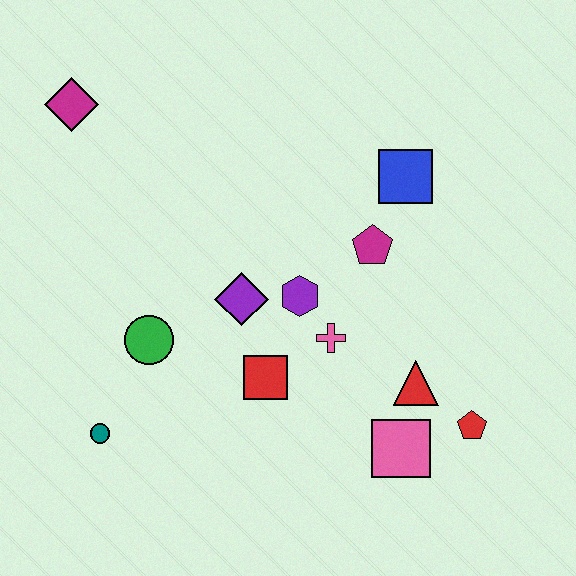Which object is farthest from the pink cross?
The magenta diamond is farthest from the pink cross.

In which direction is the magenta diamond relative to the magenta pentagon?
The magenta diamond is to the left of the magenta pentagon.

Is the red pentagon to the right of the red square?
Yes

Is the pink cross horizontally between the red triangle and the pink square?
No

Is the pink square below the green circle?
Yes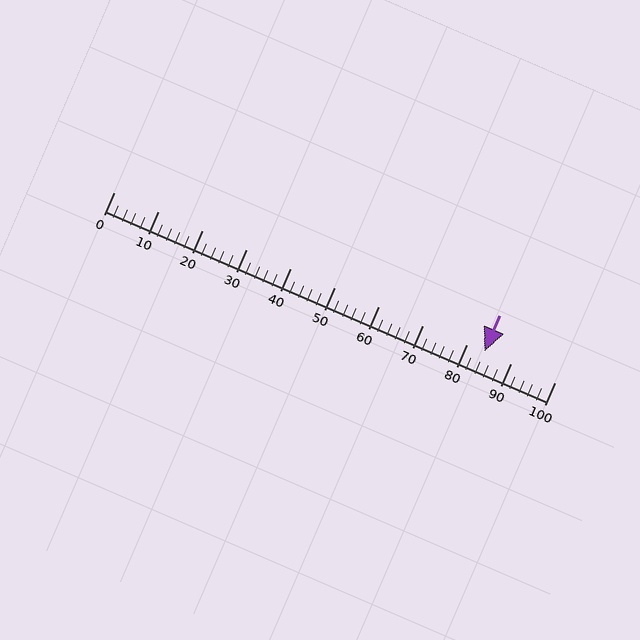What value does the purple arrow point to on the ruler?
The purple arrow points to approximately 84.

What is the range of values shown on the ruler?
The ruler shows values from 0 to 100.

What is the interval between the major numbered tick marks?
The major tick marks are spaced 10 units apart.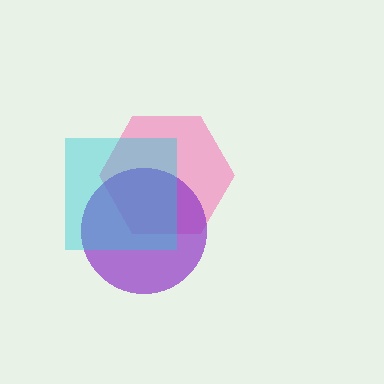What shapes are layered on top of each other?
The layered shapes are: a pink hexagon, a purple circle, a cyan square.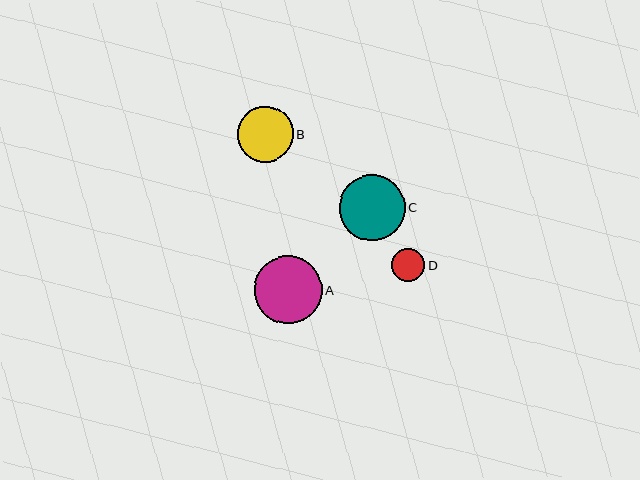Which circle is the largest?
Circle A is the largest with a size of approximately 68 pixels.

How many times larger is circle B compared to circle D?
Circle B is approximately 1.7 times the size of circle D.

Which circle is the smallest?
Circle D is the smallest with a size of approximately 33 pixels.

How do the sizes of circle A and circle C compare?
Circle A and circle C are approximately the same size.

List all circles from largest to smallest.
From largest to smallest: A, C, B, D.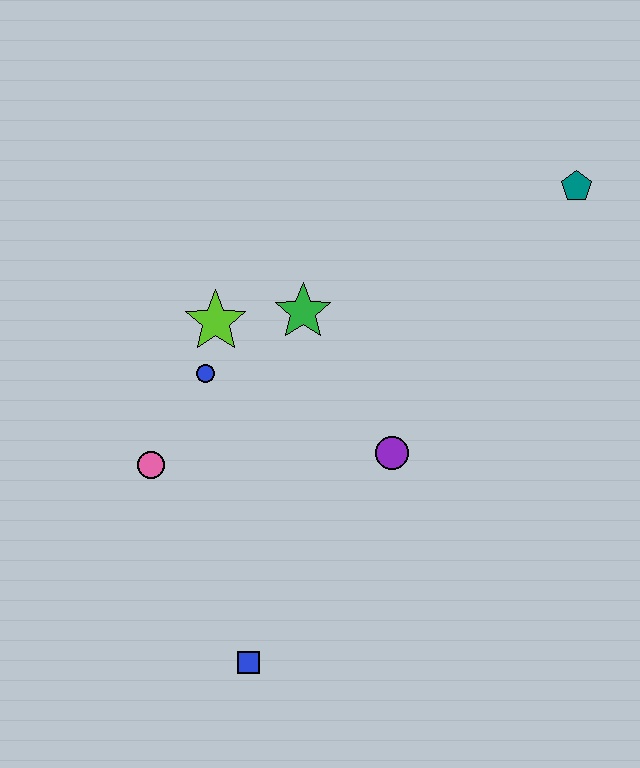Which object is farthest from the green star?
The blue square is farthest from the green star.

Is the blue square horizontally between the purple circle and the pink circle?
Yes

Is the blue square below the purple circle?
Yes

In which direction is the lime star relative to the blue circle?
The lime star is above the blue circle.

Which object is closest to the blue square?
The pink circle is closest to the blue square.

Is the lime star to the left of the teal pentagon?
Yes